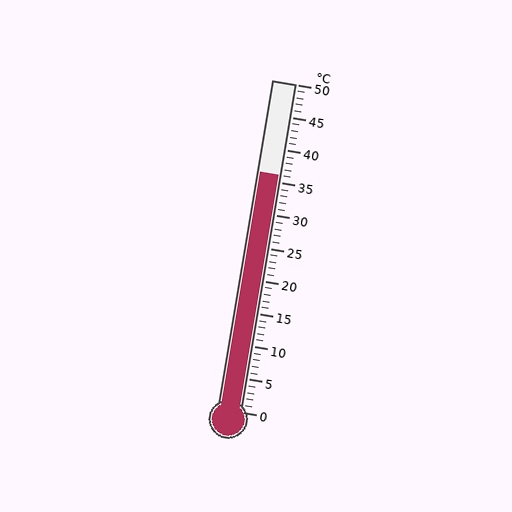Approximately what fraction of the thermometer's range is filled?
The thermometer is filled to approximately 70% of its range.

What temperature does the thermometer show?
The thermometer shows approximately 36°C.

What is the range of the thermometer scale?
The thermometer scale ranges from 0°C to 50°C.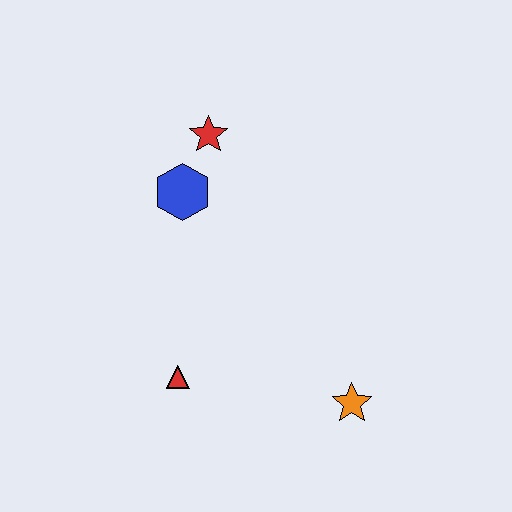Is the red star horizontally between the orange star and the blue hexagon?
Yes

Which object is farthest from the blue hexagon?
The orange star is farthest from the blue hexagon.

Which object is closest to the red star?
The blue hexagon is closest to the red star.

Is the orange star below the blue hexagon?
Yes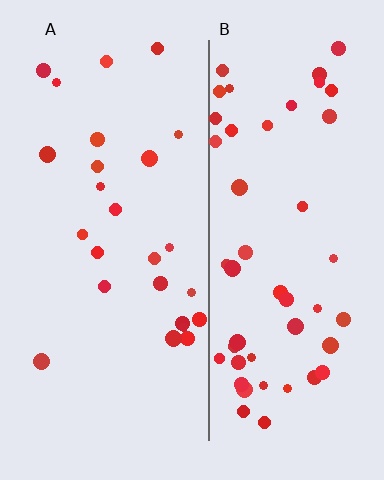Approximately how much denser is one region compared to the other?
Approximately 2.0× — region B over region A.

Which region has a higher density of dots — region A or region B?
B (the right).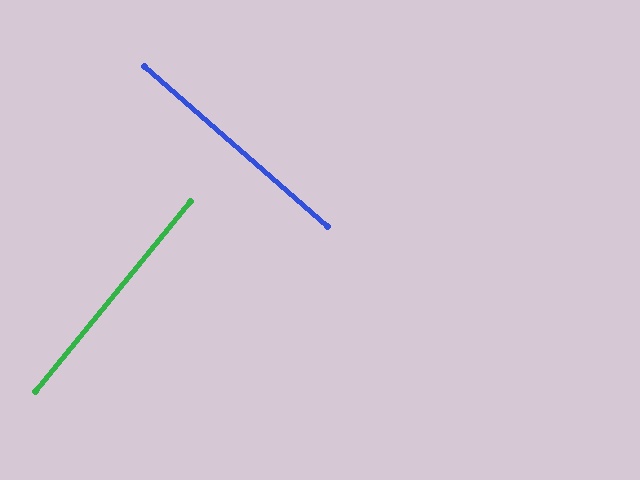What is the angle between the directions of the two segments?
Approximately 88 degrees.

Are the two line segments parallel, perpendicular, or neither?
Perpendicular — they meet at approximately 88°.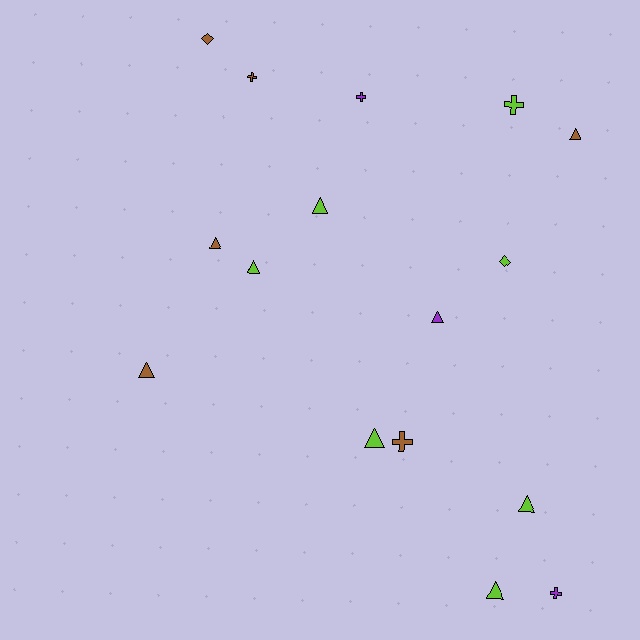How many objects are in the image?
There are 16 objects.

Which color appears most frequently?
Lime, with 7 objects.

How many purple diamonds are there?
There are no purple diamonds.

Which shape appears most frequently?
Triangle, with 9 objects.